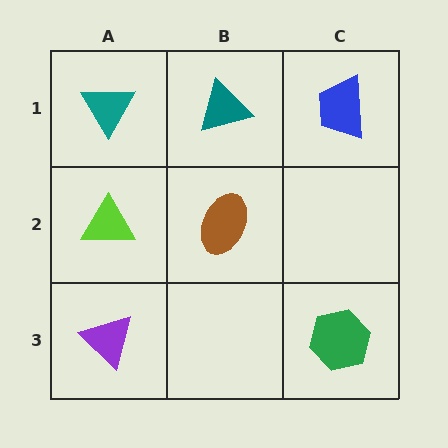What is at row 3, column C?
A green hexagon.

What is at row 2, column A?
A lime triangle.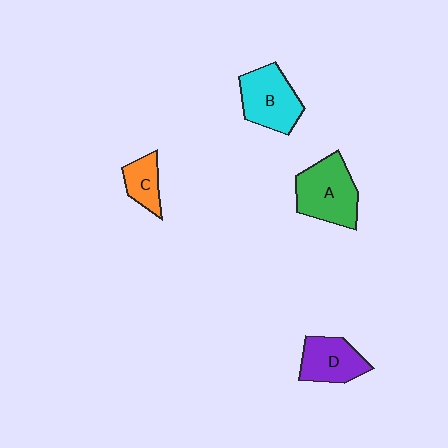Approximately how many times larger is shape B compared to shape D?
Approximately 1.2 times.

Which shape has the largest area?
Shape A (green).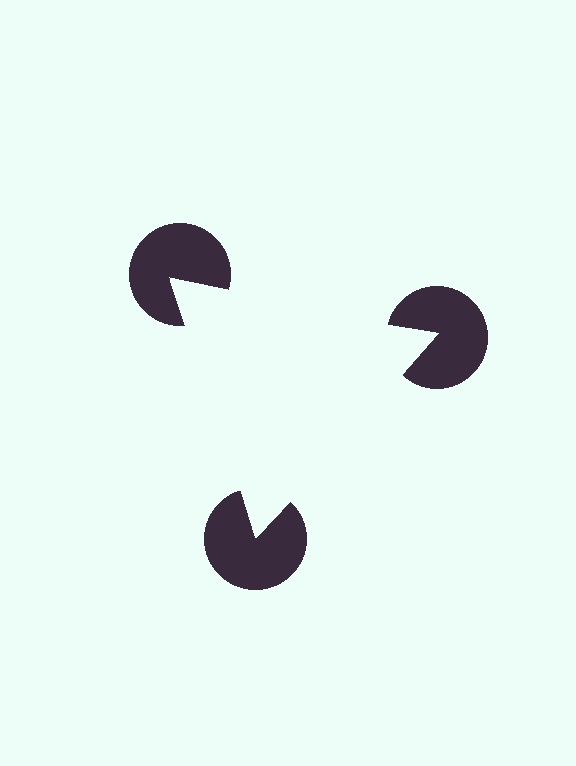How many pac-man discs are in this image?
There are 3 — one at each vertex of the illusory triangle.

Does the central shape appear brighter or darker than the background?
It typically appears slightly brighter than the background, even though no actual brightness change is drawn.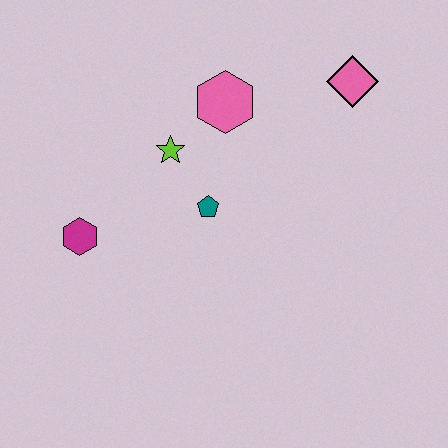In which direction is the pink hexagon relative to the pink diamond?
The pink hexagon is to the left of the pink diamond.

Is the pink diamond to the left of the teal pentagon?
No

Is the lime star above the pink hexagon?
No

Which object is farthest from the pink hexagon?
The magenta hexagon is farthest from the pink hexagon.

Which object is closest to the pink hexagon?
The lime star is closest to the pink hexagon.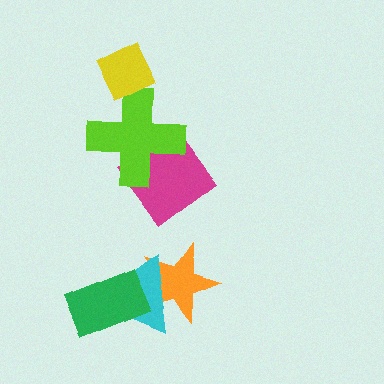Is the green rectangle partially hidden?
No, no other shape covers it.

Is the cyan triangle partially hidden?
Yes, it is partially covered by another shape.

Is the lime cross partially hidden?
Yes, it is partially covered by another shape.